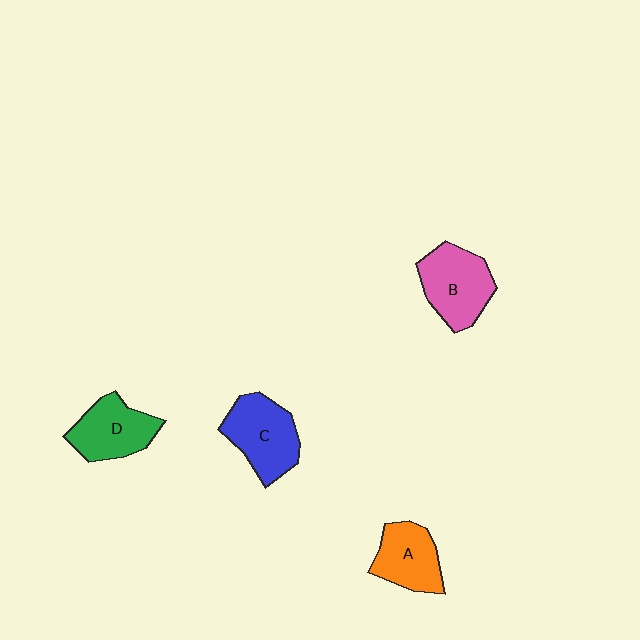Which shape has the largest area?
Shape B (pink).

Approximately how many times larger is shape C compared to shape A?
Approximately 1.2 times.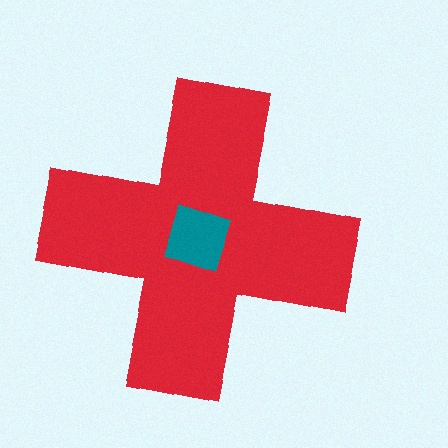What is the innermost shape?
The teal square.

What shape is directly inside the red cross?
The teal square.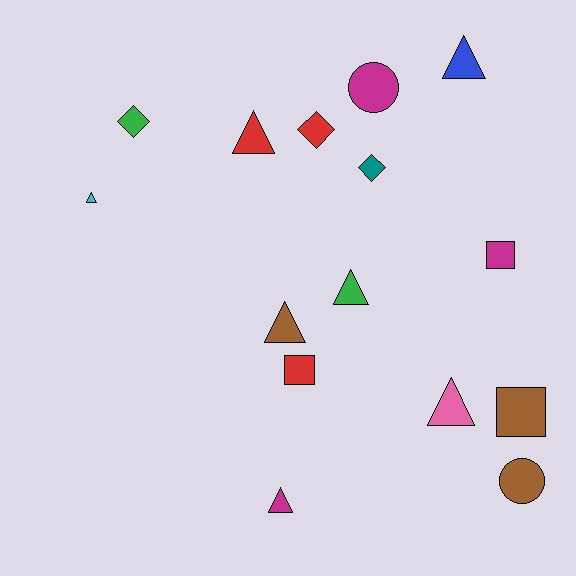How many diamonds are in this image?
There are 3 diamonds.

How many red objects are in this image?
There are 3 red objects.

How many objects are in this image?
There are 15 objects.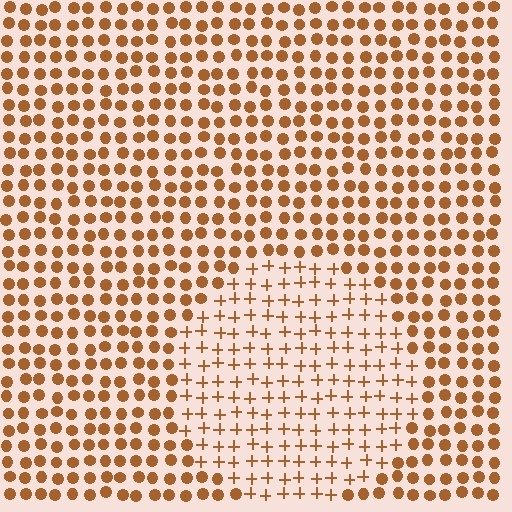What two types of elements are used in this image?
The image uses plus signs inside the circle region and circles outside it.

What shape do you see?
I see a circle.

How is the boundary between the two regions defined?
The boundary is defined by a change in element shape: plus signs inside vs. circles outside. All elements share the same color and spacing.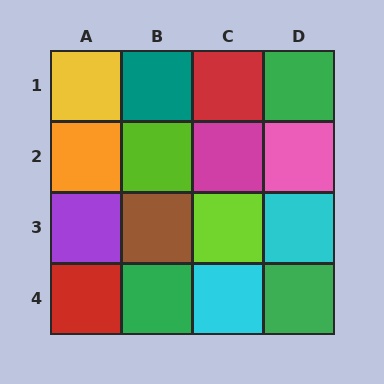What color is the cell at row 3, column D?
Cyan.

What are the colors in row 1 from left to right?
Yellow, teal, red, green.